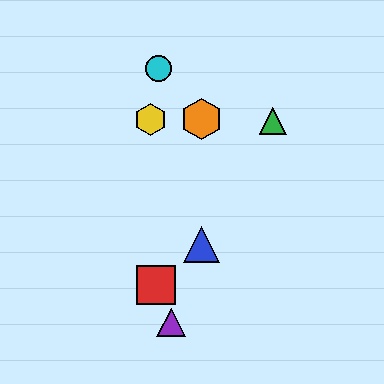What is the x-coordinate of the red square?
The red square is at x≈156.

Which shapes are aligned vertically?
The blue triangle, the orange hexagon are aligned vertically.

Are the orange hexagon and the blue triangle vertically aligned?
Yes, both are at x≈202.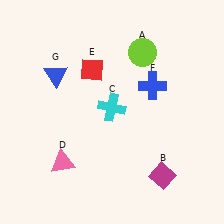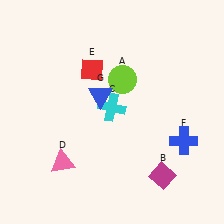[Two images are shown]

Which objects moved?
The objects that moved are: the lime circle (A), the blue cross (F), the blue triangle (G).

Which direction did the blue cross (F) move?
The blue cross (F) moved down.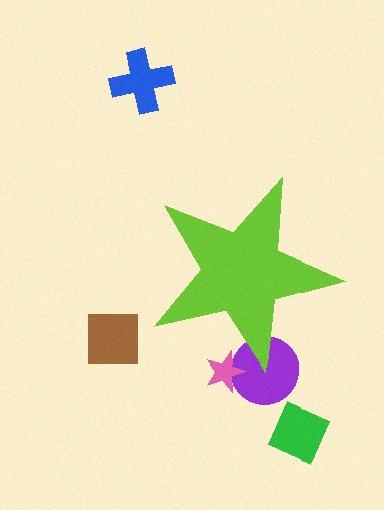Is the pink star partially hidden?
Yes, the pink star is partially hidden behind the lime star.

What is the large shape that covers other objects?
A lime star.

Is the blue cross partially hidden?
No, the blue cross is fully visible.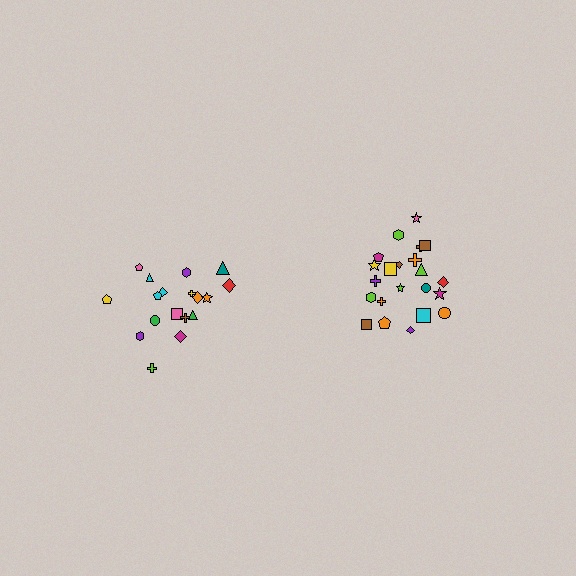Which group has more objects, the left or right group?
The right group.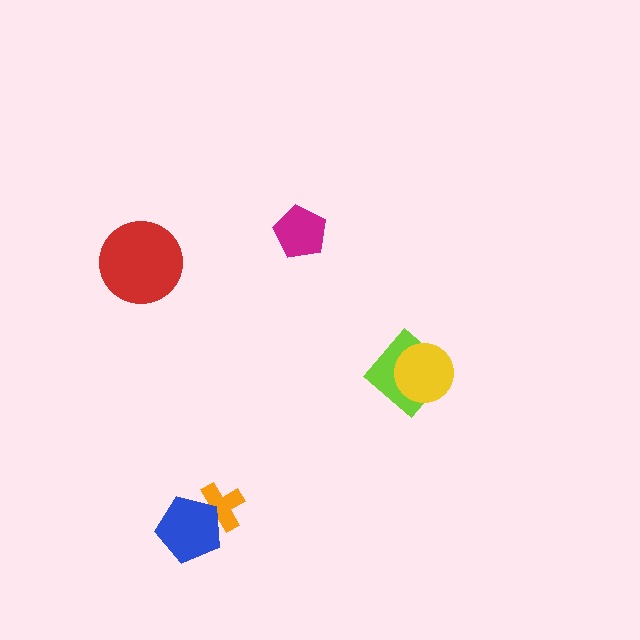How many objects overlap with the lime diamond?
1 object overlaps with the lime diamond.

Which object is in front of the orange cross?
The blue pentagon is in front of the orange cross.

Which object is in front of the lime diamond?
The yellow circle is in front of the lime diamond.